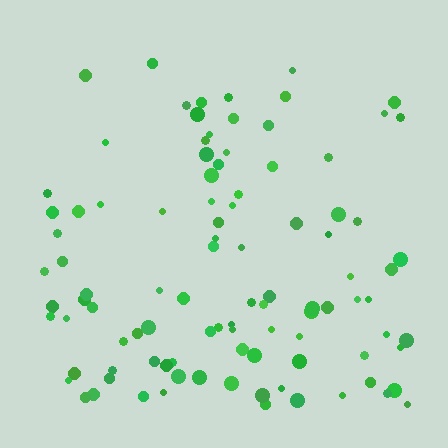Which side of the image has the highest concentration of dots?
The bottom.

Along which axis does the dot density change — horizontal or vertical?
Vertical.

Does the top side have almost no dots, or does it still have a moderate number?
Still a moderate number, just noticeably fewer than the bottom.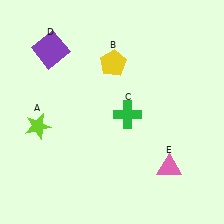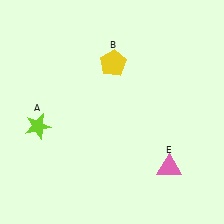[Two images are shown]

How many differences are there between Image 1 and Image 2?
There are 2 differences between the two images.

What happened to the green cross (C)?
The green cross (C) was removed in Image 2. It was in the bottom-right area of Image 1.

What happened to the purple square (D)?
The purple square (D) was removed in Image 2. It was in the top-left area of Image 1.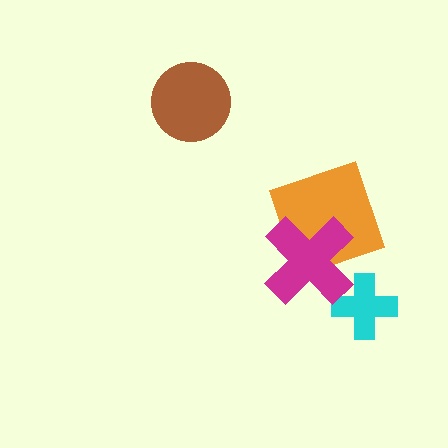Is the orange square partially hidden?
Yes, it is partially covered by another shape.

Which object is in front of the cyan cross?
The magenta cross is in front of the cyan cross.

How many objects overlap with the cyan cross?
1 object overlaps with the cyan cross.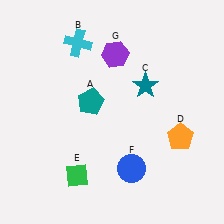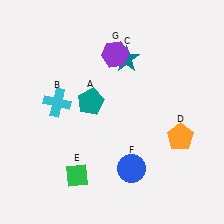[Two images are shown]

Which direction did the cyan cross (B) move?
The cyan cross (B) moved down.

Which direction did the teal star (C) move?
The teal star (C) moved up.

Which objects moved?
The objects that moved are: the cyan cross (B), the teal star (C).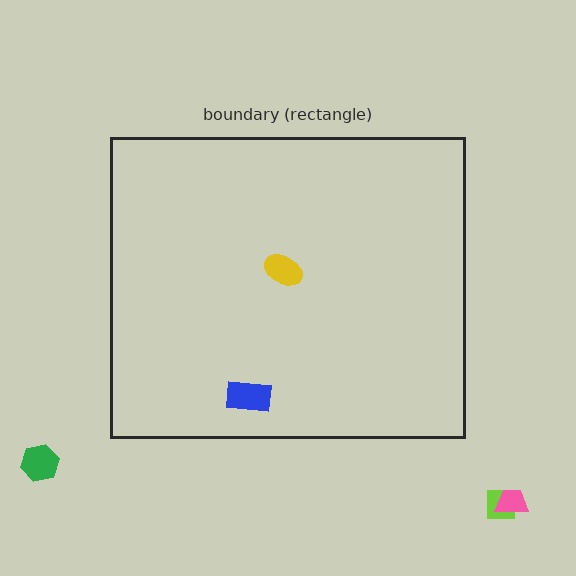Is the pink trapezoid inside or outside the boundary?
Outside.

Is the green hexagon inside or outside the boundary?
Outside.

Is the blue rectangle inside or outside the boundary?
Inside.